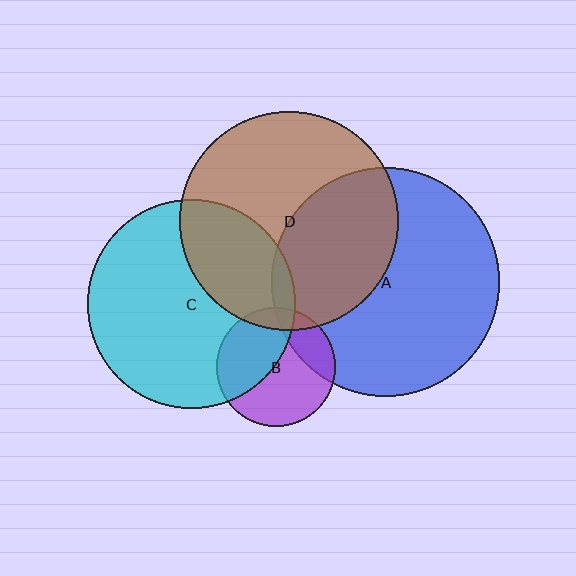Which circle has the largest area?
Circle A (blue).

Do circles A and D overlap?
Yes.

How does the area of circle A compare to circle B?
Approximately 3.7 times.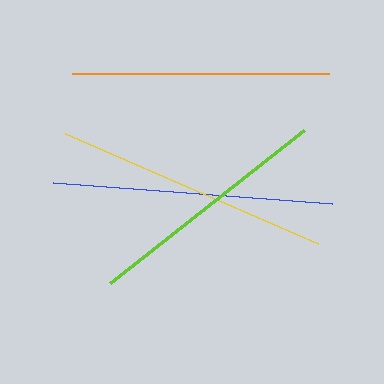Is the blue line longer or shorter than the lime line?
The blue line is longer than the lime line.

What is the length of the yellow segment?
The yellow segment is approximately 276 pixels long.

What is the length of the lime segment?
The lime segment is approximately 248 pixels long.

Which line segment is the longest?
The blue line is the longest at approximately 279 pixels.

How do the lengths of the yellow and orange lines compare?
The yellow and orange lines are approximately the same length.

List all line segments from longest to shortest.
From longest to shortest: blue, yellow, orange, lime.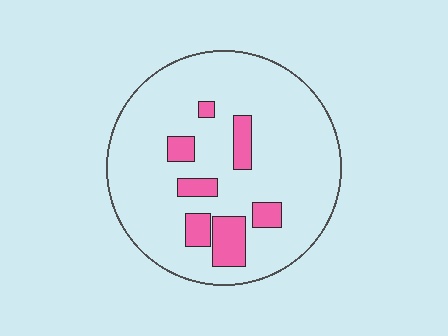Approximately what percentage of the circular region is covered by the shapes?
Approximately 15%.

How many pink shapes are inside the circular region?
7.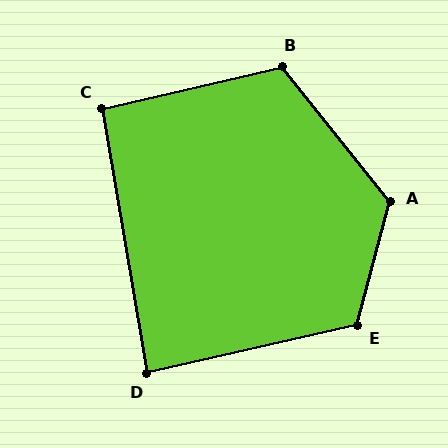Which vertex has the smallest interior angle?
D, at approximately 87 degrees.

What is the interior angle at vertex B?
Approximately 116 degrees (obtuse).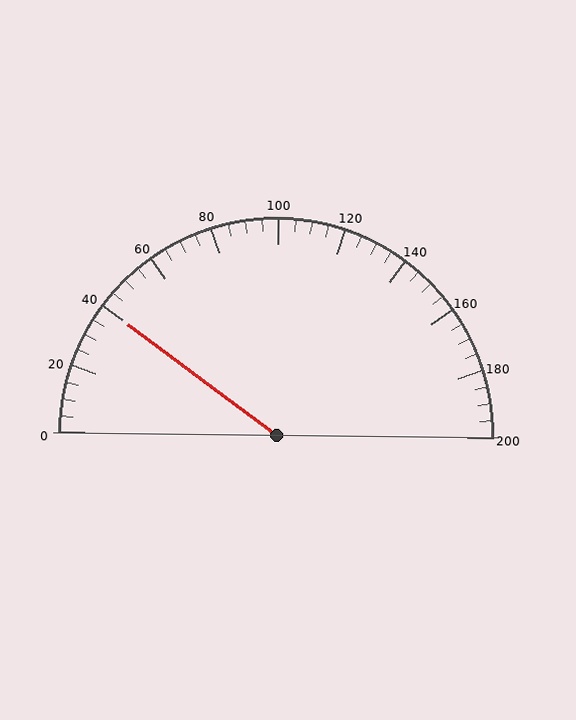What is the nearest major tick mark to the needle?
The nearest major tick mark is 40.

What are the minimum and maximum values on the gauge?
The gauge ranges from 0 to 200.